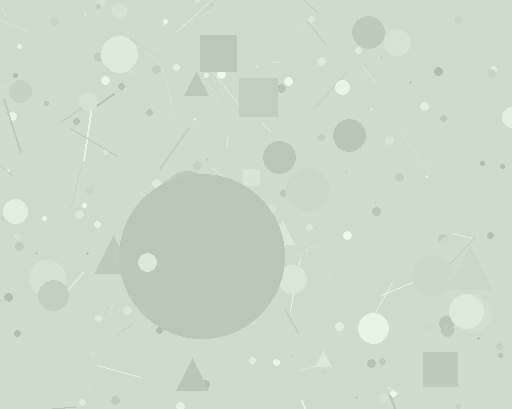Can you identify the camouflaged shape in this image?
The camouflaged shape is a circle.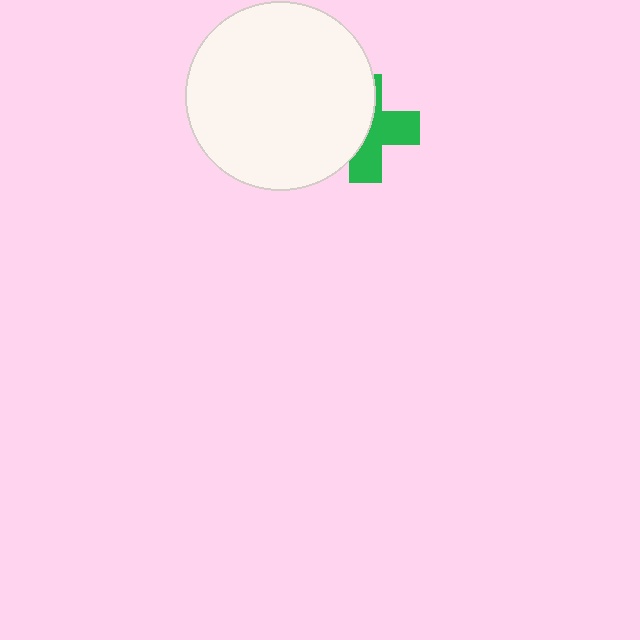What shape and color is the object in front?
The object in front is a white circle.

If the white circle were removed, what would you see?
You would see the complete green cross.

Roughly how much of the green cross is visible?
About half of it is visible (roughly 50%).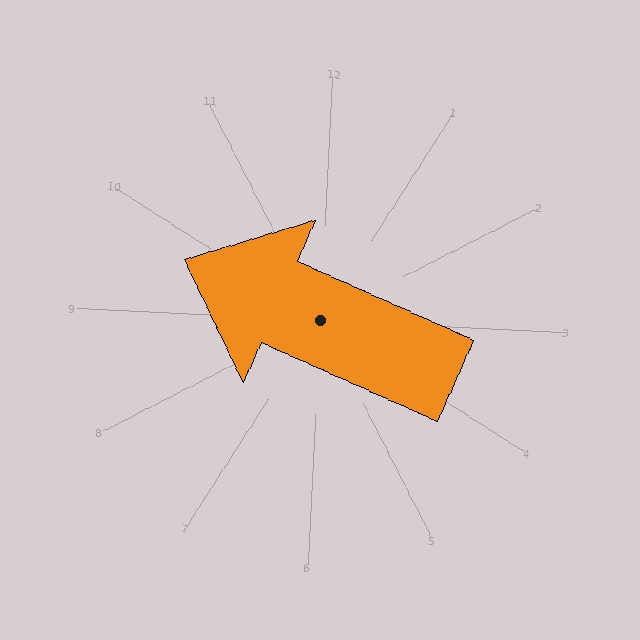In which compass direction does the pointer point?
West.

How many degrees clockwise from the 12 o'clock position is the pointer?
Approximately 291 degrees.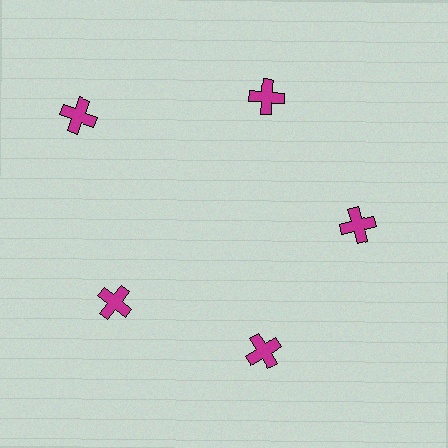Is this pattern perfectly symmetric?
No. The 5 magenta crosses are arranged in a ring, but one element near the 10 o'clock position is pushed outward from the center, breaking the 5-fold rotational symmetry.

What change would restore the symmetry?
The symmetry would be restored by moving it inward, back onto the ring so that all 5 crosses sit at equal angles and equal distance from the center.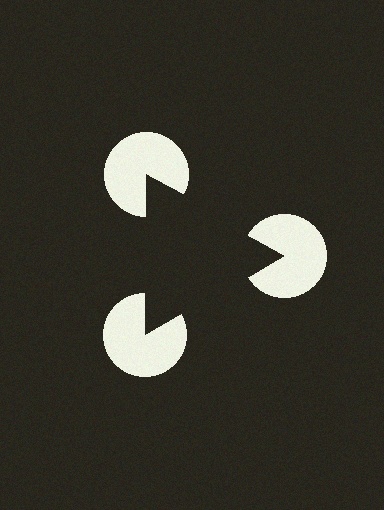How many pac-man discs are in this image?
There are 3 — one at each vertex of the illusory triangle.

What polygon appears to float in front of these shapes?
An illusory triangle — its edges are inferred from the aligned wedge cuts in the pac-man discs, not physically drawn.